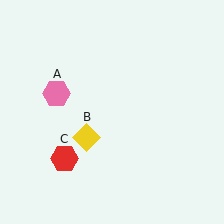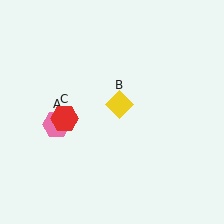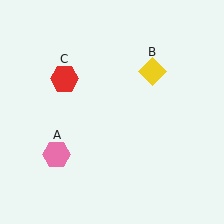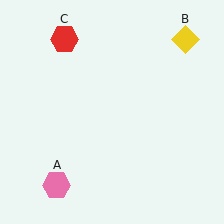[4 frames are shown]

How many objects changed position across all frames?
3 objects changed position: pink hexagon (object A), yellow diamond (object B), red hexagon (object C).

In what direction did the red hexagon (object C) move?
The red hexagon (object C) moved up.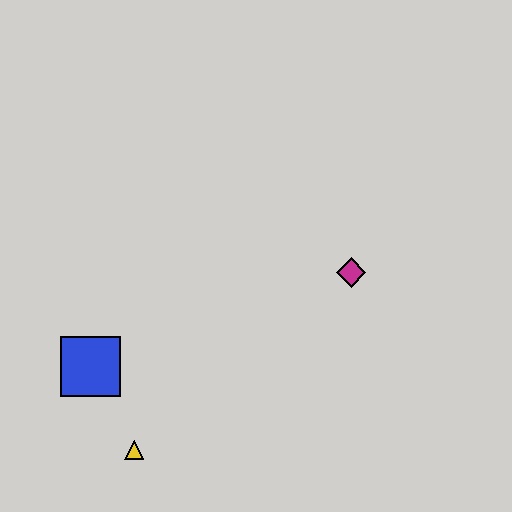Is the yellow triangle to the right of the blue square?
Yes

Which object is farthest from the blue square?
The magenta diamond is farthest from the blue square.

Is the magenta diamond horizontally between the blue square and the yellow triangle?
No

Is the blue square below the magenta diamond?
Yes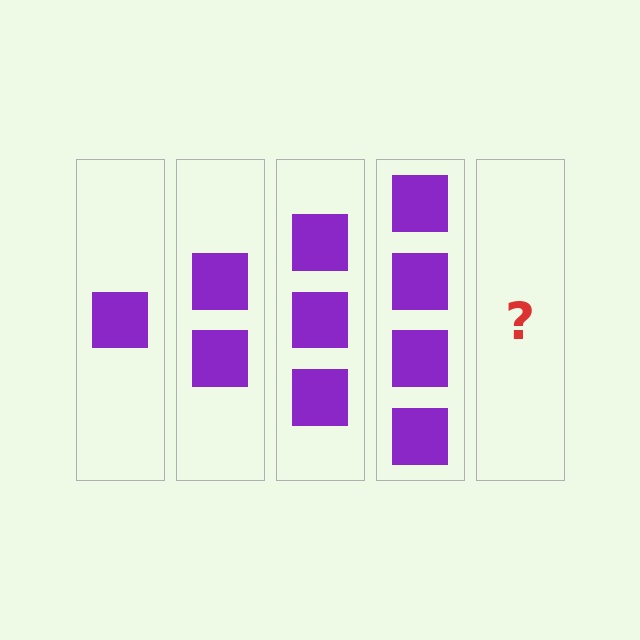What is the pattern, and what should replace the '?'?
The pattern is that each step adds one more square. The '?' should be 5 squares.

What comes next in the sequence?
The next element should be 5 squares.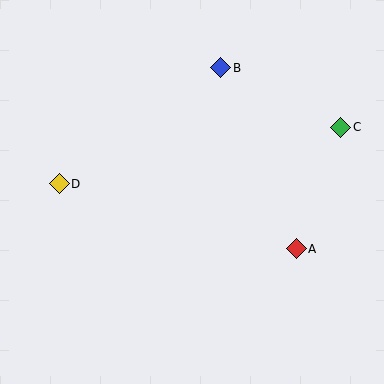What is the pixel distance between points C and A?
The distance between C and A is 129 pixels.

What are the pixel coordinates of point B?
Point B is at (221, 68).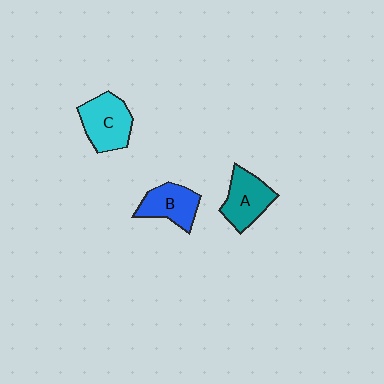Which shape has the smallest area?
Shape B (blue).